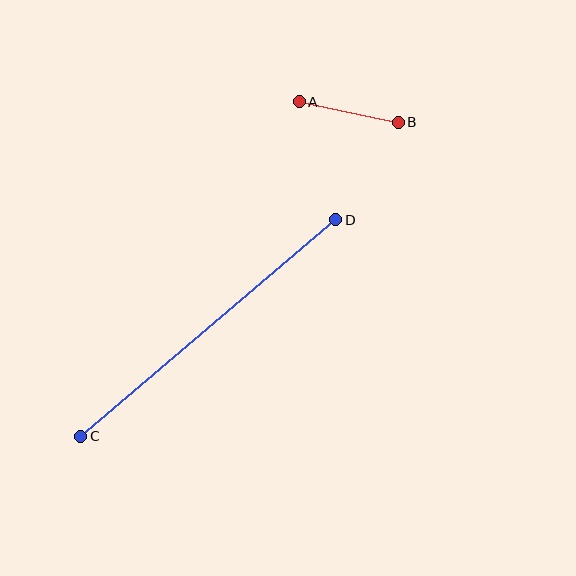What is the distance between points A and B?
The distance is approximately 101 pixels.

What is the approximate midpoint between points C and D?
The midpoint is at approximately (208, 328) pixels.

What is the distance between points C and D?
The distance is approximately 334 pixels.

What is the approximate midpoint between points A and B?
The midpoint is at approximately (349, 112) pixels.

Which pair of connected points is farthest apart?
Points C and D are farthest apart.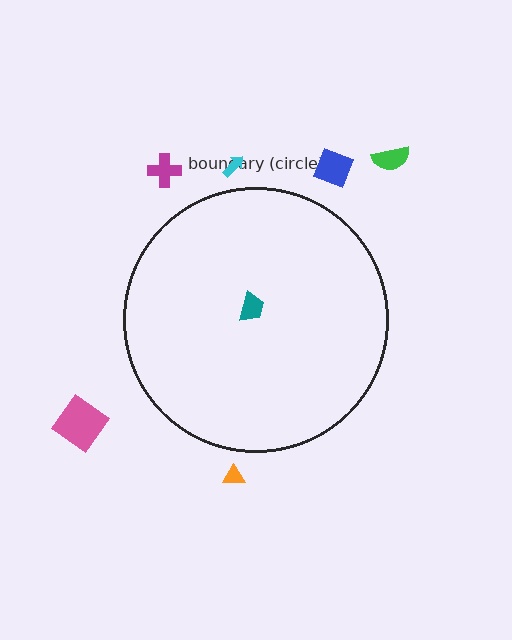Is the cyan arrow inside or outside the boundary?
Outside.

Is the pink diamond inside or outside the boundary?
Outside.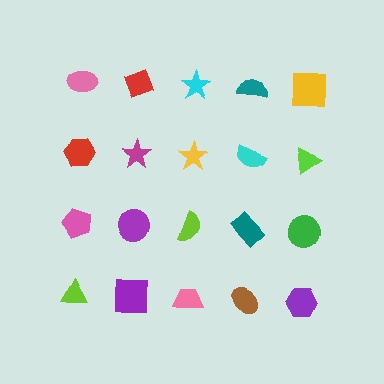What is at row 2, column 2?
A magenta star.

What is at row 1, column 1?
A pink ellipse.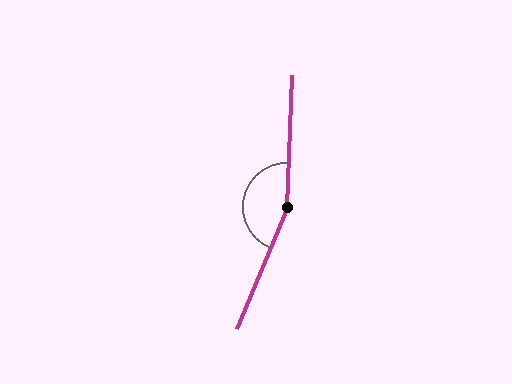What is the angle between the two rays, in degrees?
Approximately 160 degrees.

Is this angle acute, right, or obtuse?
It is obtuse.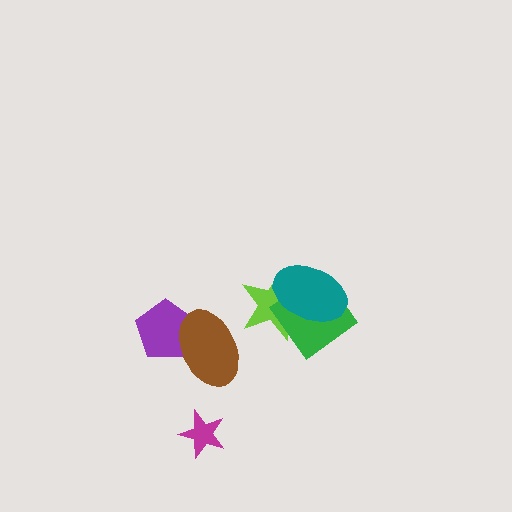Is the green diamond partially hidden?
Yes, it is partially covered by another shape.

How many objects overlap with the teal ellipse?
2 objects overlap with the teal ellipse.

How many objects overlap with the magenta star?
0 objects overlap with the magenta star.